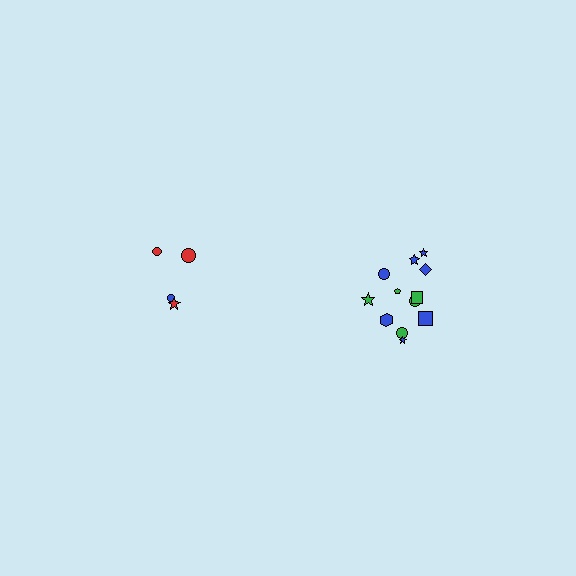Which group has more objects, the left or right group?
The right group.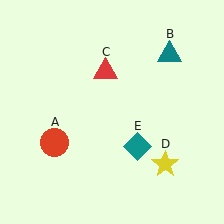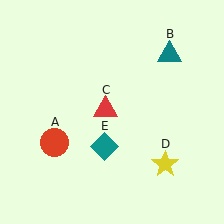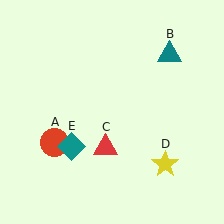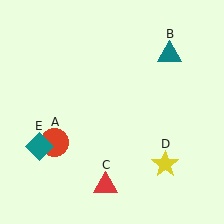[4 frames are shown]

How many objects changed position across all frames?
2 objects changed position: red triangle (object C), teal diamond (object E).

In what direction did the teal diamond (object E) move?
The teal diamond (object E) moved left.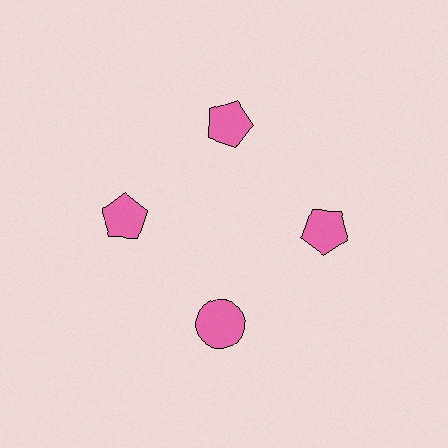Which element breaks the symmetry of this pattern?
The pink circle at roughly the 6 o'clock position breaks the symmetry. All other shapes are pink pentagons.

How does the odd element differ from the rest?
It has a different shape: circle instead of pentagon.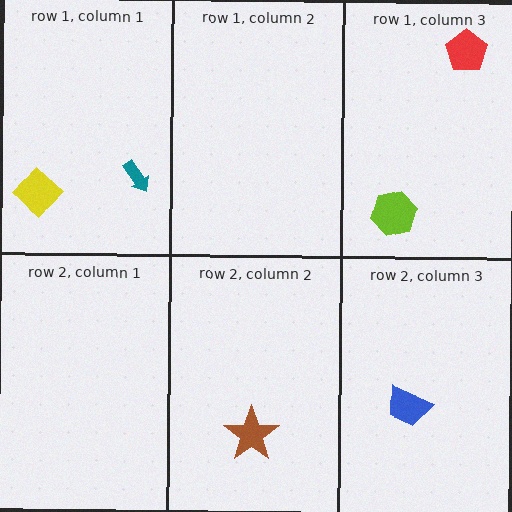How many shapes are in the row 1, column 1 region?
2.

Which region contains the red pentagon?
The row 1, column 3 region.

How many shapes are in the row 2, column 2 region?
1.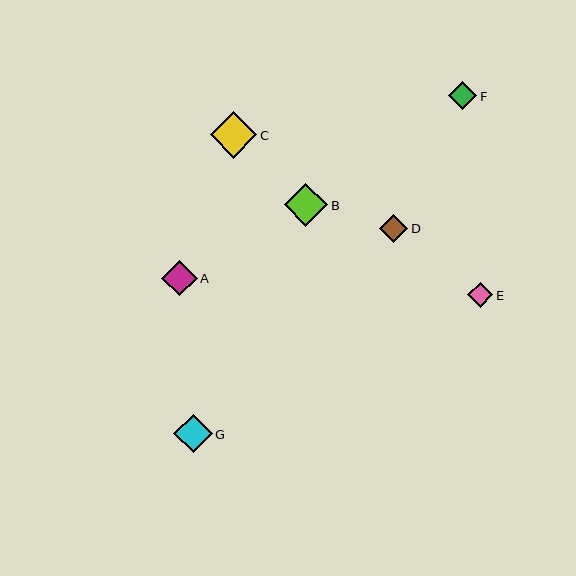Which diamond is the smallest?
Diamond E is the smallest with a size of approximately 25 pixels.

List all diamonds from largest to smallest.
From largest to smallest: C, B, G, A, D, F, E.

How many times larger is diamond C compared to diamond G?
Diamond C is approximately 1.2 times the size of diamond G.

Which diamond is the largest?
Diamond C is the largest with a size of approximately 47 pixels.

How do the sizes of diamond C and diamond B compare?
Diamond C and diamond B are approximately the same size.